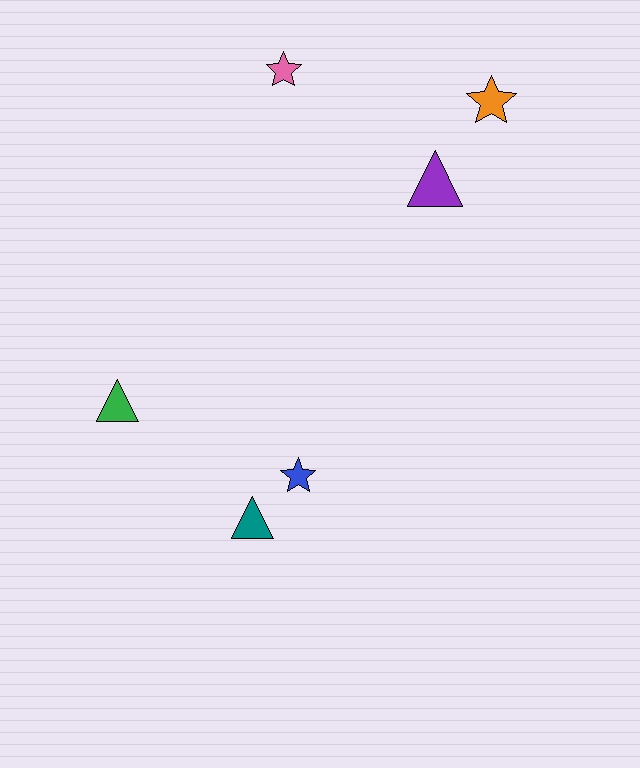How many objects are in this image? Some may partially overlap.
There are 6 objects.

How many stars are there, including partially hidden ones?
There are 3 stars.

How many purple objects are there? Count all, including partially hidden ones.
There is 1 purple object.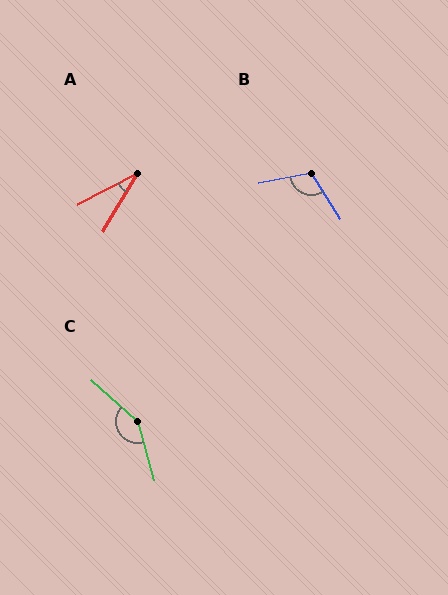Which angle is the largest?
C, at approximately 148 degrees.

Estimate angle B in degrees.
Approximately 112 degrees.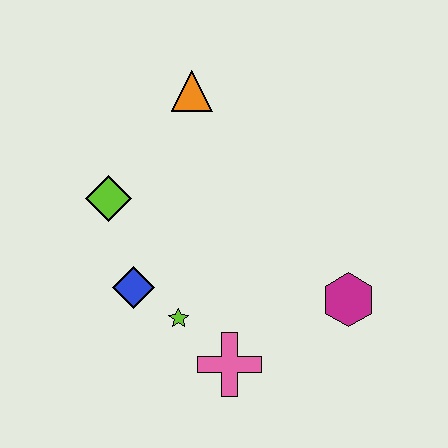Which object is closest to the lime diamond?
The blue diamond is closest to the lime diamond.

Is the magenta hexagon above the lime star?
Yes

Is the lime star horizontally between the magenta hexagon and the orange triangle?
No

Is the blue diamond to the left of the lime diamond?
No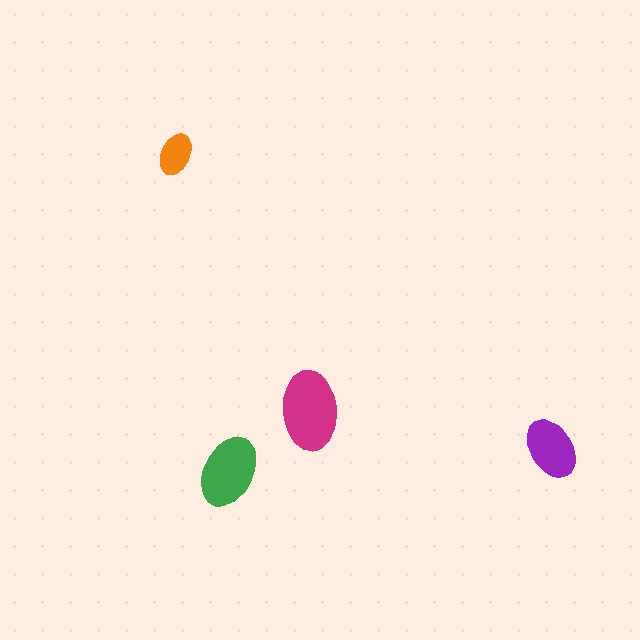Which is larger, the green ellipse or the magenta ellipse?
The magenta one.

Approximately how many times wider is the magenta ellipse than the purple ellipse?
About 1.5 times wider.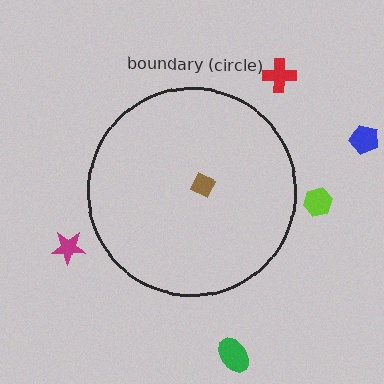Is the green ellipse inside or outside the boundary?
Outside.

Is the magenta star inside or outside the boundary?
Outside.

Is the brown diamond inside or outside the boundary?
Inside.